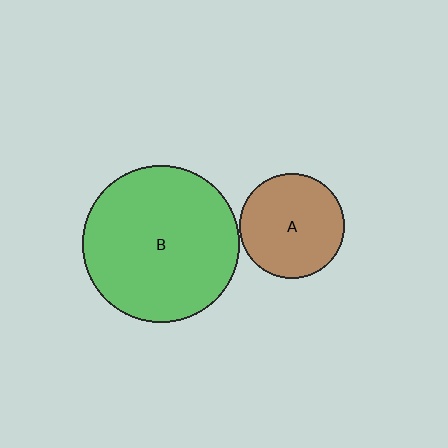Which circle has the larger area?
Circle B (green).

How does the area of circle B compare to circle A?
Approximately 2.2 times.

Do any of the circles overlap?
No, none of the circles overlap.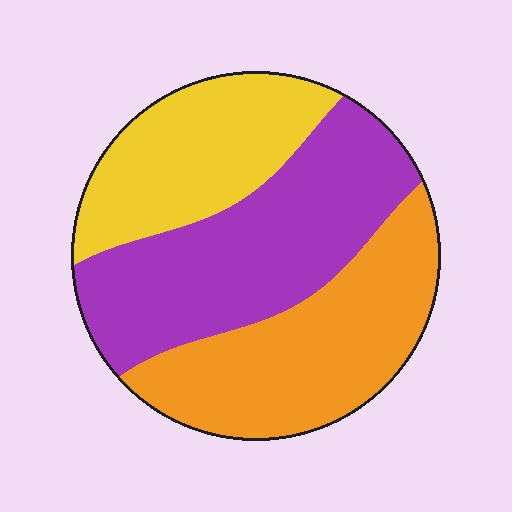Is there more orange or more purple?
Purple.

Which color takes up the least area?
Yellow, at roughly 25%.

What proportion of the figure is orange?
Orange covers around 35% of the figure.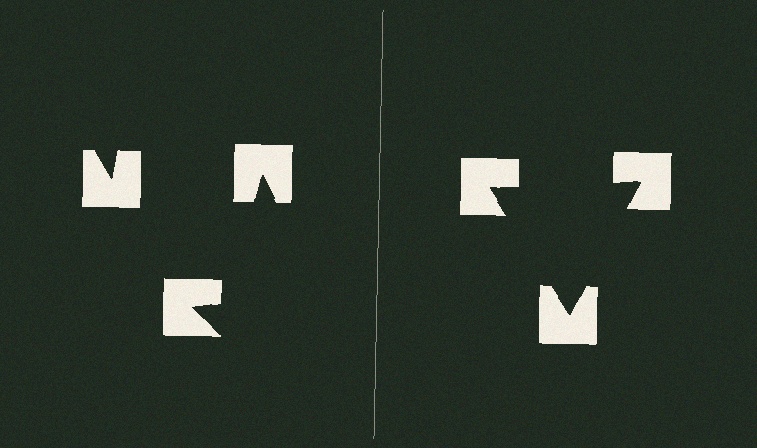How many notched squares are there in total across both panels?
6 — 3 on each side.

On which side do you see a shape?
An illusory triangle appears on the right side. On the left side the wedge cuts are rotated, so no coherent shape forms.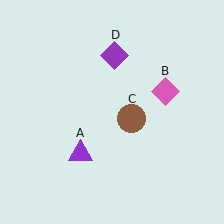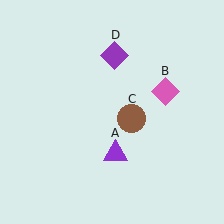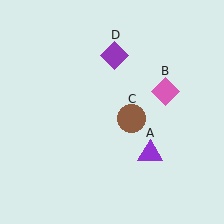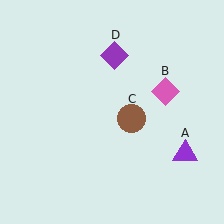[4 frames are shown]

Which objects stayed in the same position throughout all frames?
Pink diamond (object B) and brown circle (object C) and purple diamond (object D) remained stationary.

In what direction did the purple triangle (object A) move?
The purple triangle (object A) moved right.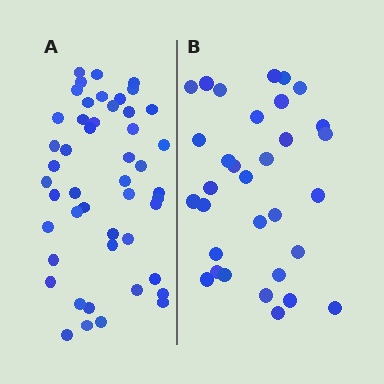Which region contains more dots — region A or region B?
Region A (the left region) has more dots.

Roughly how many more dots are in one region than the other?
Region A has approximately 15 more dots than region B.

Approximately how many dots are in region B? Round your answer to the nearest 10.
About 30 dots. (The exact count is 32, which rounds to 30.)